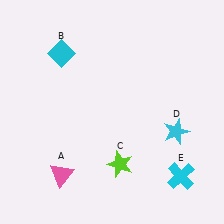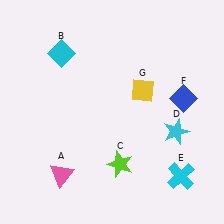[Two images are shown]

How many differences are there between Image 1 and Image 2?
There are 2 differences between the two images.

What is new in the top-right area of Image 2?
A yellow diamond (G) was added in the top-right area of Image 2.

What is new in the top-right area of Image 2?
A blue diamond (F) was added in the top-right area of Image 2.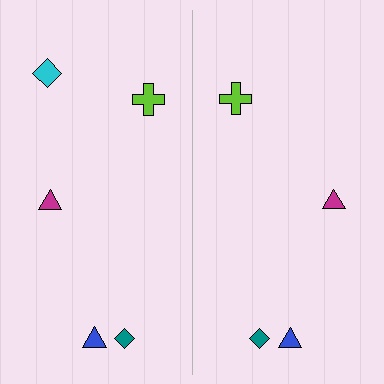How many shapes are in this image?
There are 9 shapes in this image.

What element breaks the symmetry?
A cyan diamond is missing from the right side.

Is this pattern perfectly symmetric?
No, the pattern is not perfectly symmetric. A cyan diamond is missing from the right side.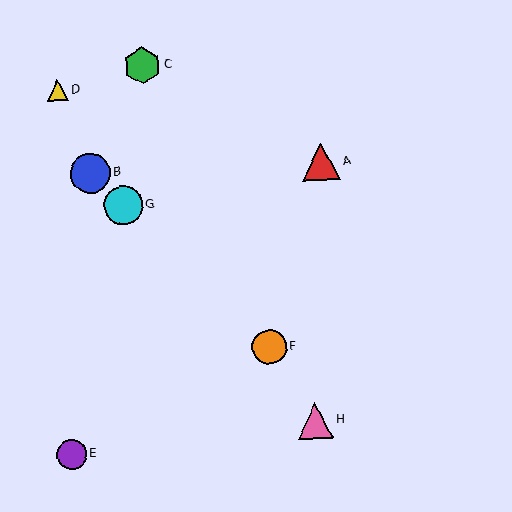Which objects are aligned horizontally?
Objects A, B are aligned horizontally.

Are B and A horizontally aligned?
Yes, both are at y≈173.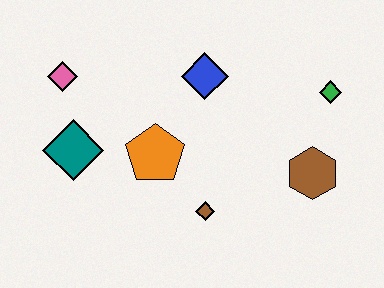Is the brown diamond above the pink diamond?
No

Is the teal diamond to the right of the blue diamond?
No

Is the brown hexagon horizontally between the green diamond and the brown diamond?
Yes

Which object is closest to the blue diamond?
The orange pentagon is closest to the blue diamond.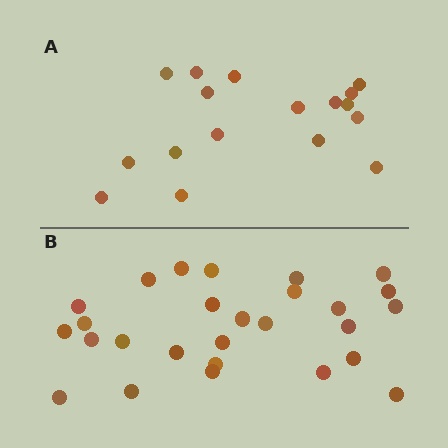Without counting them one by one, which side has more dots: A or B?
Region B (the bottom region) has more dots.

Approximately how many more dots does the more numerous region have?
Region B has roughly 10 or so more dots than region A.